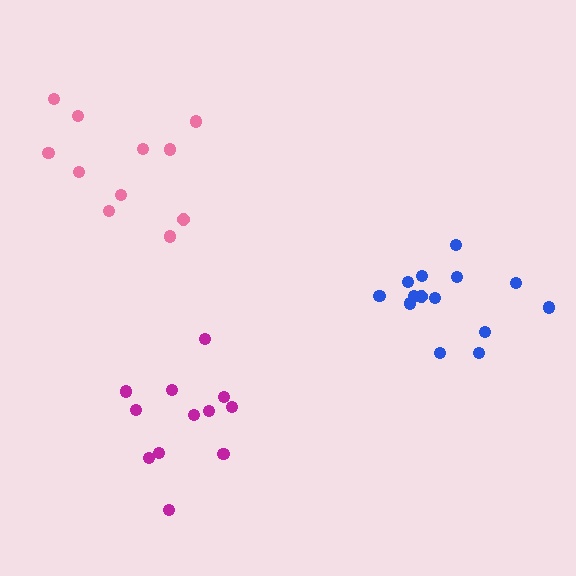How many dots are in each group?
Group 1: 14 dots, Group 2: 12 dots, Group 3: 11 dots (37 total).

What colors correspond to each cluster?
The clusters are colored: blue, magenta, pink.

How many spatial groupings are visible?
There are 3 spatial groupings.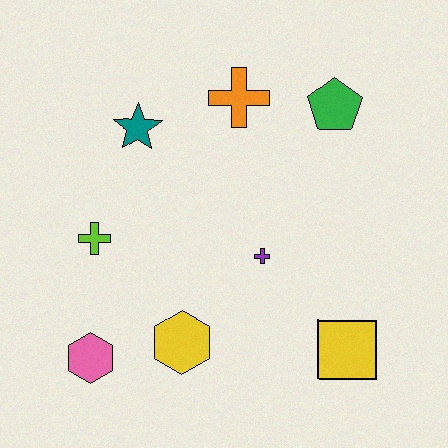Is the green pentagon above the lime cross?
Yes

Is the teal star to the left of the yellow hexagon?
Yes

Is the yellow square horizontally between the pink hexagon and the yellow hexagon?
No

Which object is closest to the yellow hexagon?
The pink hexagon is closest to the yellow hexagon.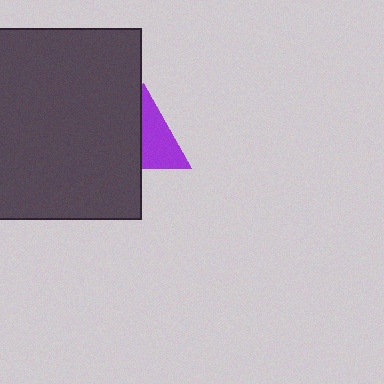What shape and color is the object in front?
The object in front is a dark gray rectangle.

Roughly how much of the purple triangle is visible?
About half of it is visible (roughly 53%).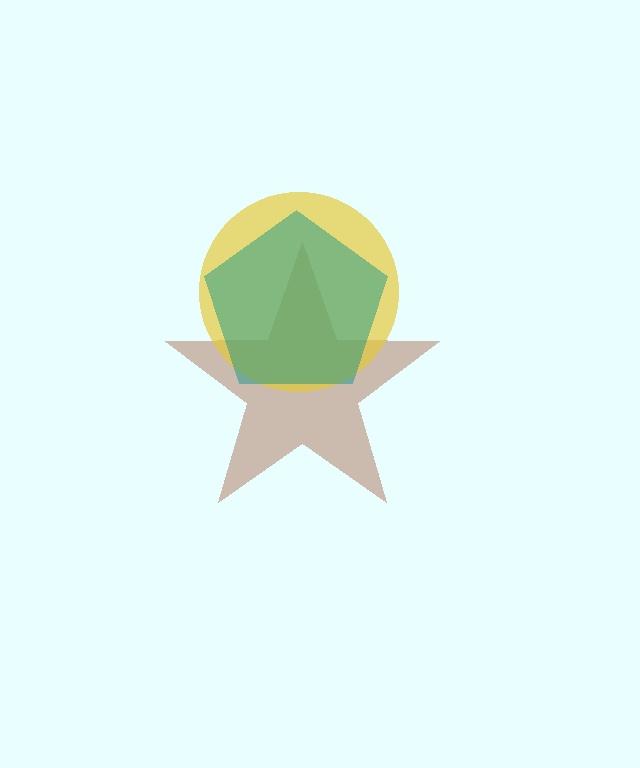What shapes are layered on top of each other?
The layered shapes are: a brown star, a yellow circle, a teal pentagon.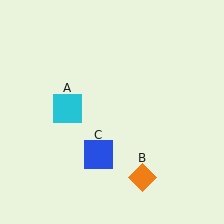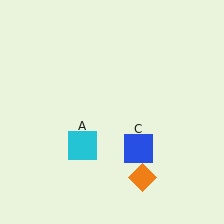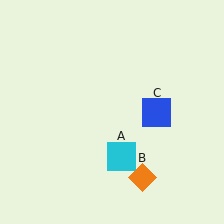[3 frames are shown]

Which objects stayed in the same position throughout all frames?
Orange diamond (object B) remained stationary.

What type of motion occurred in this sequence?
The cyan square (object A), blue square (object C) rotated counterclockwise around the center of the scene.